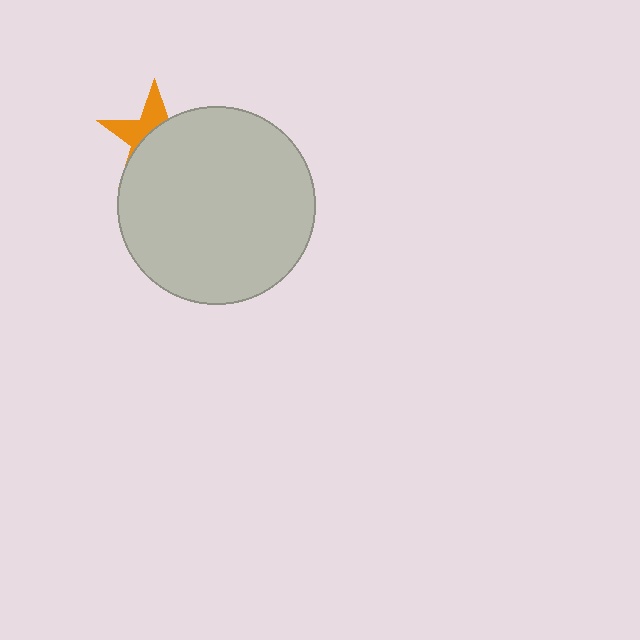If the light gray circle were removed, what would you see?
You would see the complete orange star.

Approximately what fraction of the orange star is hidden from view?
Roughly 63% of the orange star is hidden behind the light gray circle.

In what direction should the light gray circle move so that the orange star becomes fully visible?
The light gray circle should move toward the lower-right. That is the shortest direction to clear the overlap and leave the orange star fully visible.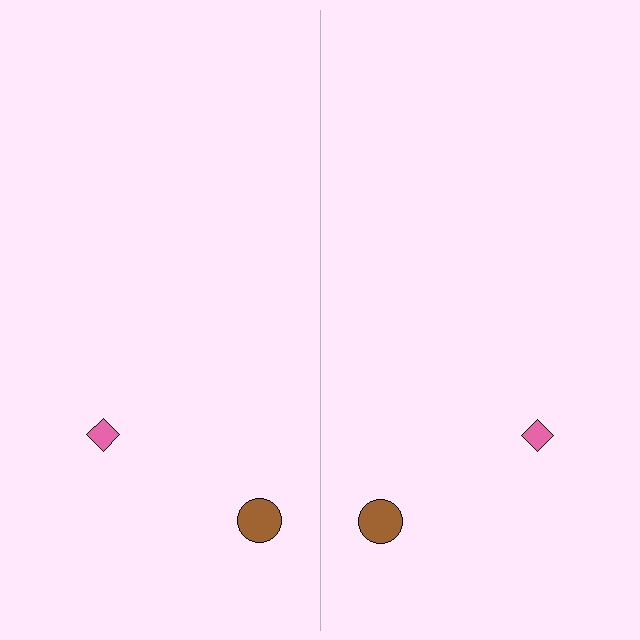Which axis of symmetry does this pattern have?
The pattern has a vertical axis of symmetry running through the center of the image.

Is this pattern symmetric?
Yes, this pattern has bilateral (reflection) symmetry.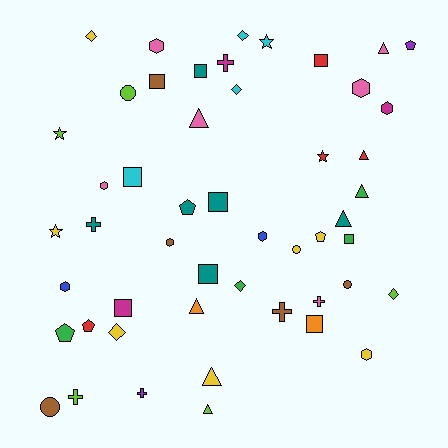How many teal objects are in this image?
There are 6 teal objects.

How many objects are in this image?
There are 50 objects.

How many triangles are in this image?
There are 8 triangles.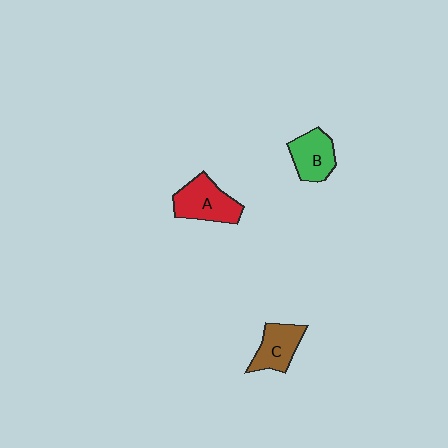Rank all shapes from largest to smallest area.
From largest to smallest: A (red), B (green), C (brown).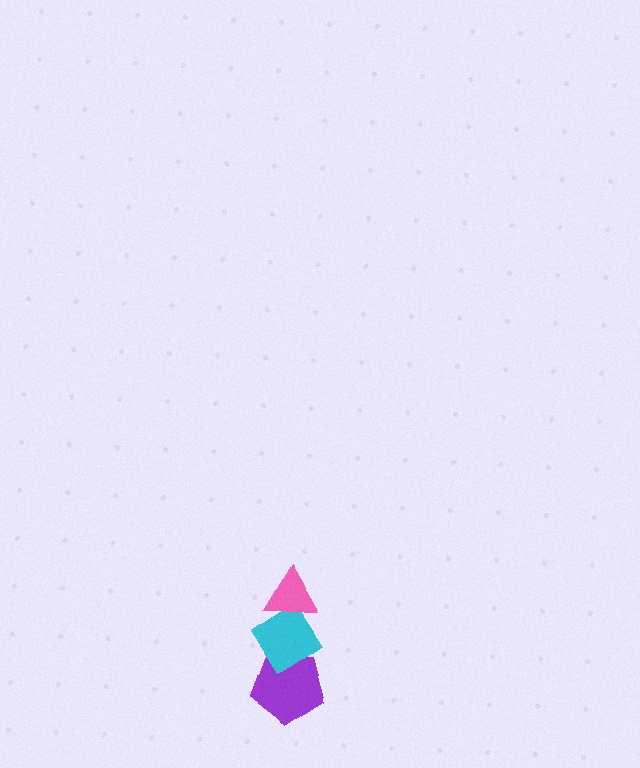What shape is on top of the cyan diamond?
The pink triangle is on top of the cyan diamond.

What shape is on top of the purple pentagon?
The cyan diamond is on top of the purple pentagon.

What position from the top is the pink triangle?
The pink triangle is 1st from the top.